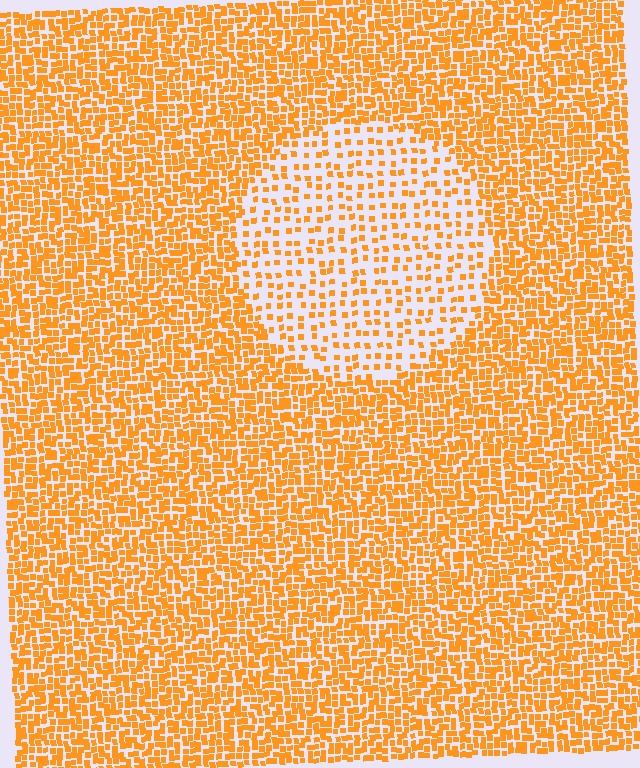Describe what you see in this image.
The image contains small orange elements arranged at two different densities. A circle-shaped region is visible where the elements are less densely packed than the surrounding area.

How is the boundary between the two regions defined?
The boundary is defined by a change in element density (approximately 2.4x ratio). All elements are the same color, size, and shape.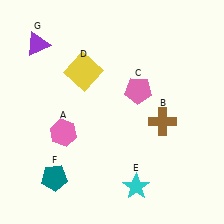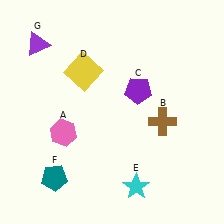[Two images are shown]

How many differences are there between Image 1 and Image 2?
There is 1 difference between the two images.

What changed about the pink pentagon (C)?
In Image 1, C is pink. In Image 2, it changed to purple.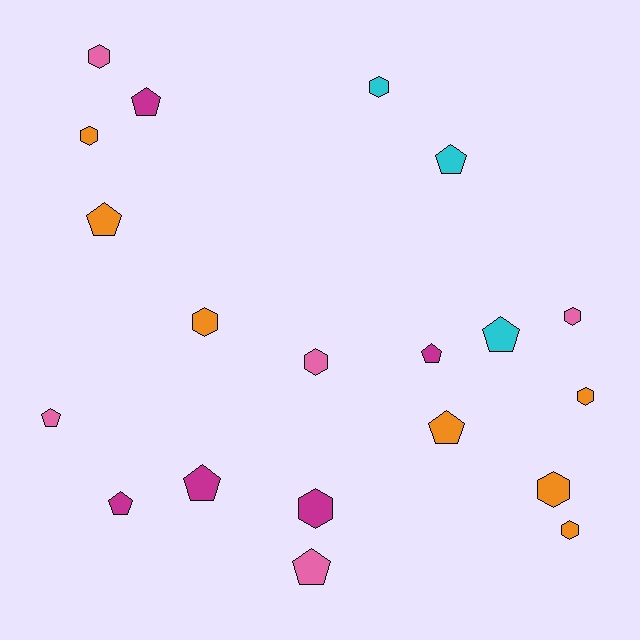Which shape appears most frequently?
Pentagon, with 10 objects.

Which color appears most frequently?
Orange, with 7 objects.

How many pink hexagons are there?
There are 3 pink hexagons.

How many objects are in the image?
There are 20 objects.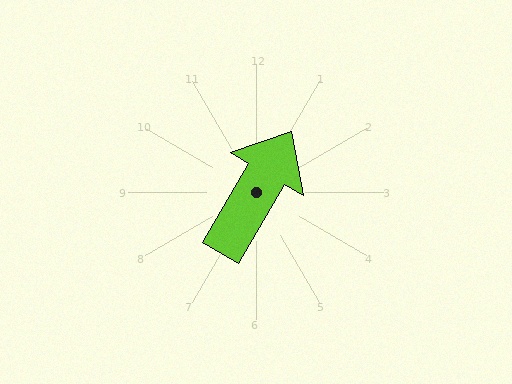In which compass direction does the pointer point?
Northeast.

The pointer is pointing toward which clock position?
Roughly 1 o'clock.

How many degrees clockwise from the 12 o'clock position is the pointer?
Approximately 30 degrees.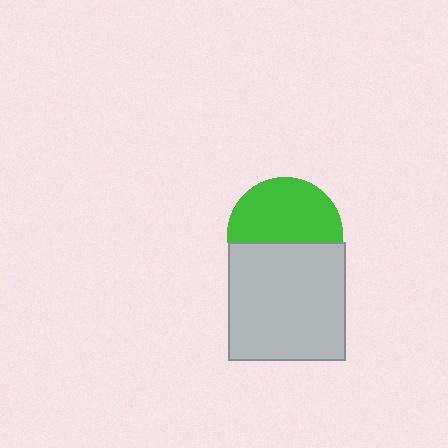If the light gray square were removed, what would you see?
You would see the complete green circle.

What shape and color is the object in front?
The object in front is a light gray square.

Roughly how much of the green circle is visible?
About half of it is visible (roughly 57%).